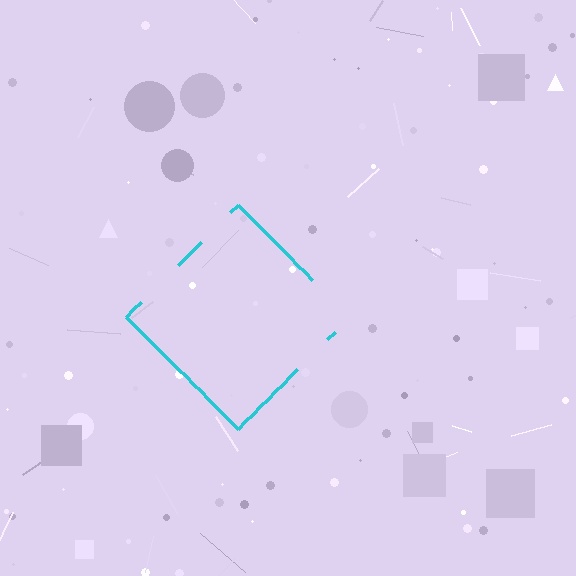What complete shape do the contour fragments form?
The contour fragments form a diamond.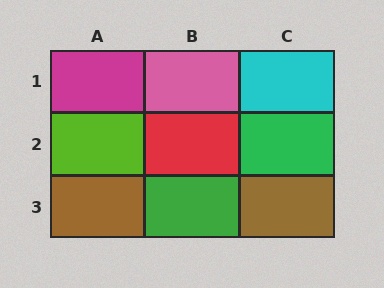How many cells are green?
2 cells are green.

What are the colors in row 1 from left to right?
Magenta, pink, cyan.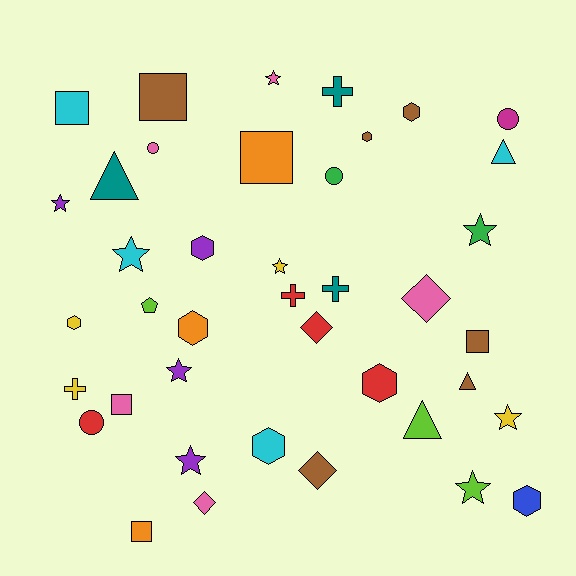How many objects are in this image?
There are 40 objects.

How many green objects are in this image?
There are 2 green objects.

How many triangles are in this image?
There are 4 triangles.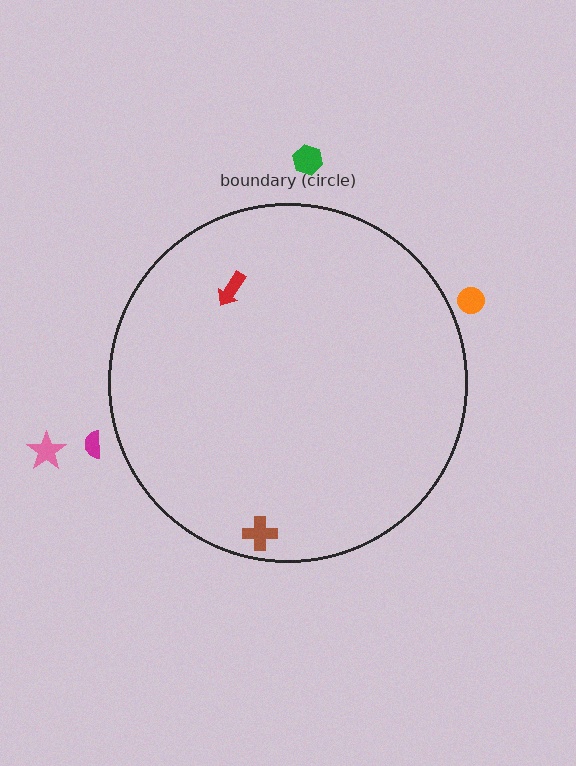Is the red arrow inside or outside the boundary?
Inside.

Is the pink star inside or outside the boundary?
Outside.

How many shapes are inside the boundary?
2 inside, 4 outside.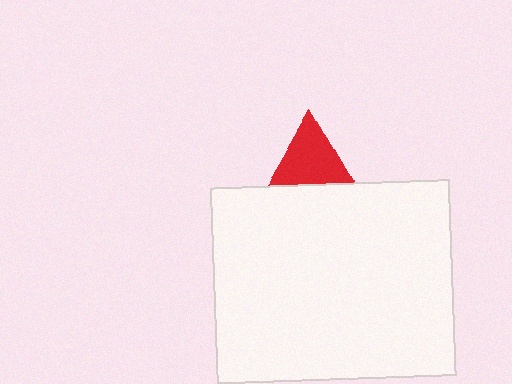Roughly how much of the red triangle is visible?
A small part of it is visible (roughly 42%).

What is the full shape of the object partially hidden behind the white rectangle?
The partially hidden object is a red triangle.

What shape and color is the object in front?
The object in front is a white rectangle.